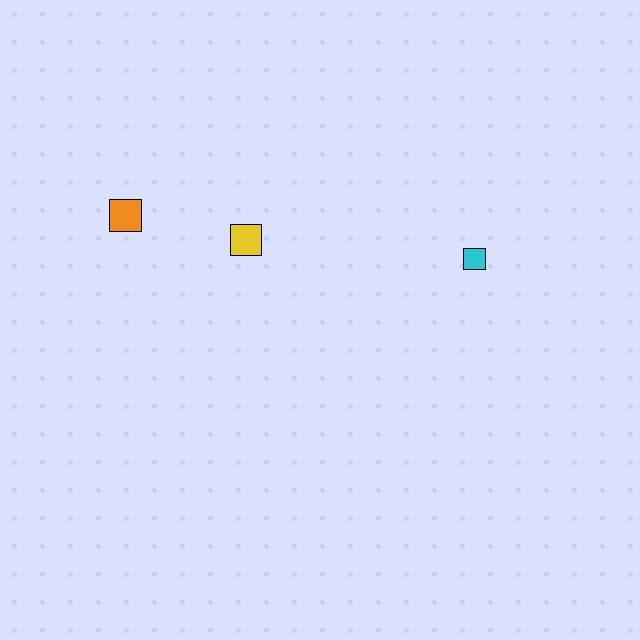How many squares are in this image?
There are 3 squares.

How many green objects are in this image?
There are no green objects.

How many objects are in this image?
There are 3 objects.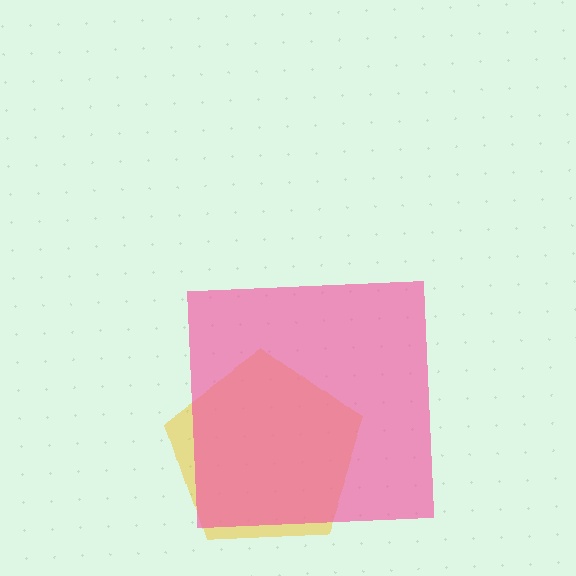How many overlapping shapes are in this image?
There are 2 overlapping shapes in the image.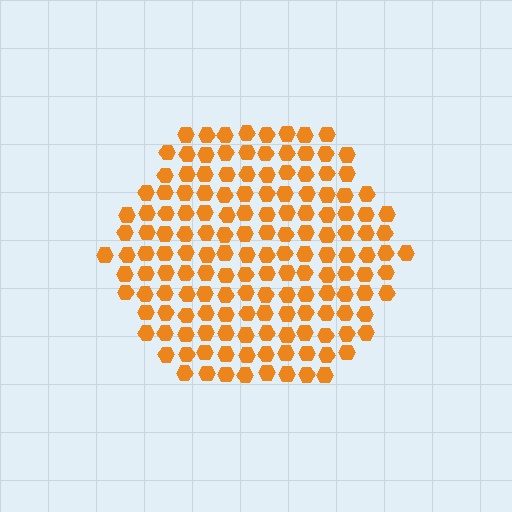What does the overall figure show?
The overall figure shows a hexagon.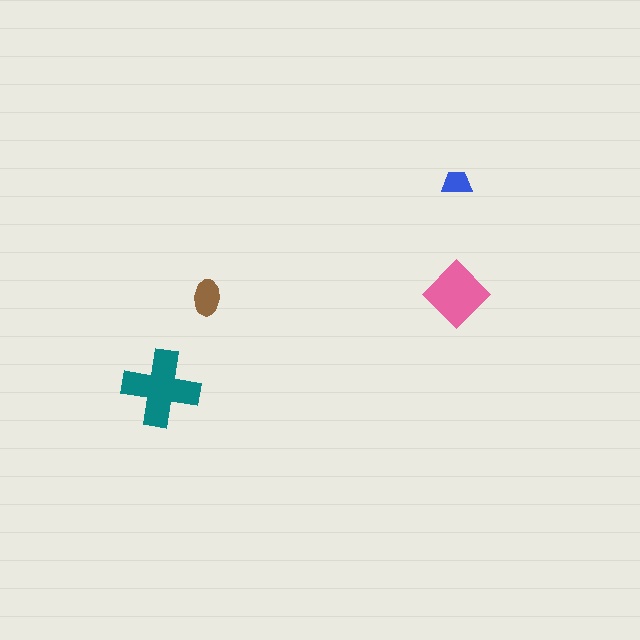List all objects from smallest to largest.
The blue trapezoid, the brown ellipse, the pink diamond, the teal cross.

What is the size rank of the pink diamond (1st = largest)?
2nd.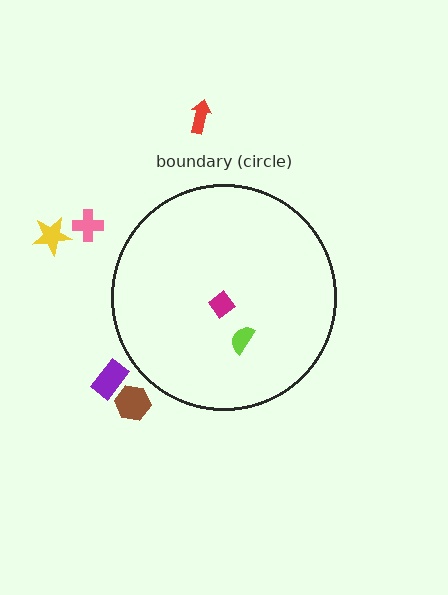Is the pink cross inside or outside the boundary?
Outside.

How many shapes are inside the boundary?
2 inside, 5 outside.